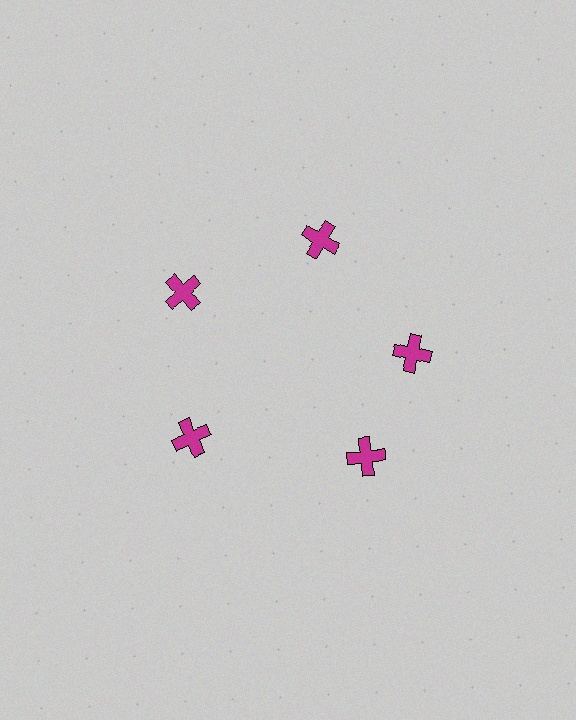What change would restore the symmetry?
The symmetry would be restored by rotating it back into even spacing with its neighbors so that all 5 crosses sit at equal angles and equal distance from the center.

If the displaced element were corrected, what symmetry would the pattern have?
It would have 5-fold rotational symmetry — the pattern would map onto itself every 72 degrees.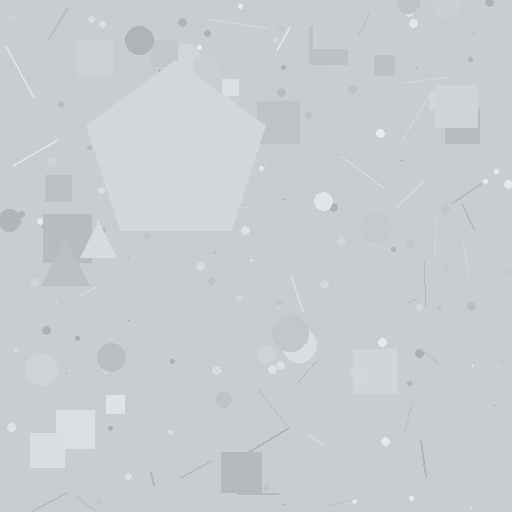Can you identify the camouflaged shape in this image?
The camouflaged shape is a pentagon.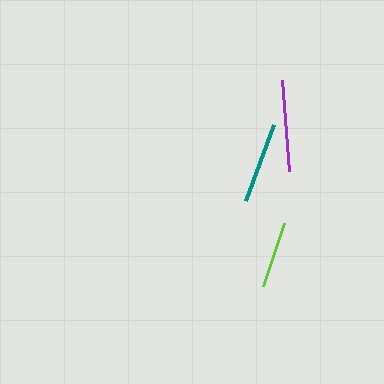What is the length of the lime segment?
The lime segment is approximately 66 pixels long.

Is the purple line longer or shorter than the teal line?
The purple line is longer than the teal line.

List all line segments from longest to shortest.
From longest to shortest: purple, teal, lime.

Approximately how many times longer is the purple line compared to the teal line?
The purple line is approximately 1.1 times the length of the teal line.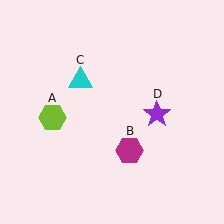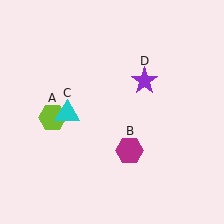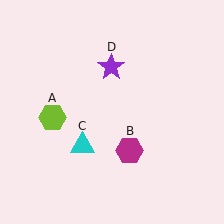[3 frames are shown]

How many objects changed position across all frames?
2 objects changed position: cyan triangle (object C), purple star (object D).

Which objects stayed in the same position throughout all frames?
Lime hexagon (object A) and magenta hexagon (object B) remained stationary.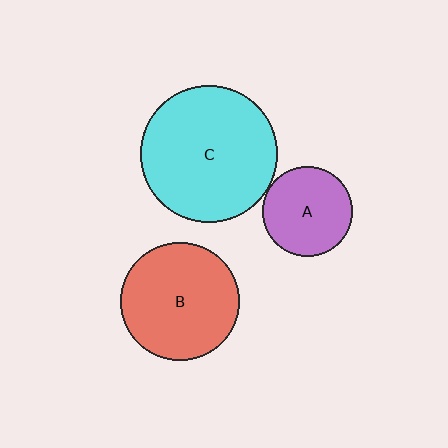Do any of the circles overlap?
No, none of the circles overlap.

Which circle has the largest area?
Circle C (cyan).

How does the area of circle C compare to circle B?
Approximately 1.4 times.